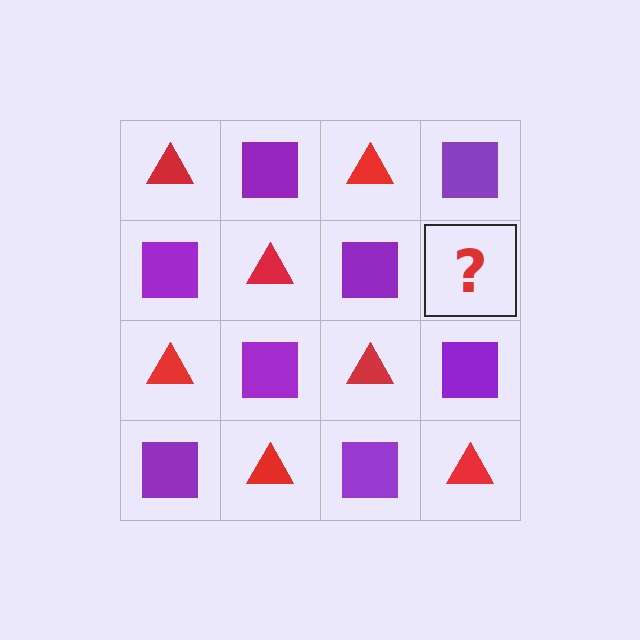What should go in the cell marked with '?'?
The missing cell should contain a red triangle.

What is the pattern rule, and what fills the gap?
The rule is that it alternates red triangle and purple square in a checkerboard pattern. The gap should be filled with a red triangle.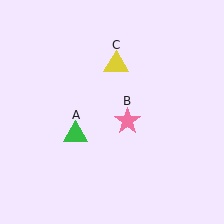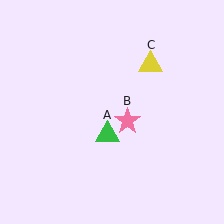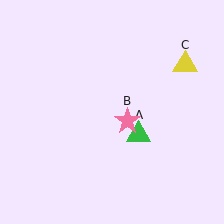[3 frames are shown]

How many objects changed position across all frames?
2 objects changed position: green triangle (object A), yellow triangle (object C).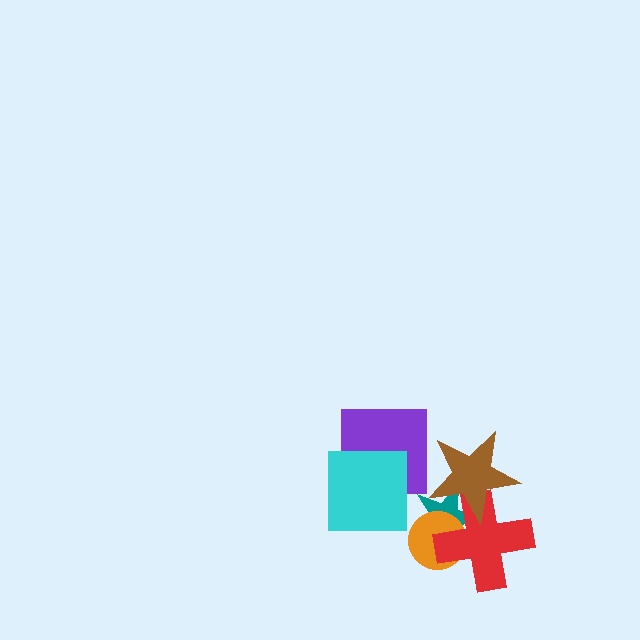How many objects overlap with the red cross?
3 objects overlap with the red cross.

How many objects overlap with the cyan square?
1 object overlaps with the cyan square.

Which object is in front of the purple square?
The cyan square is in front of the purple square.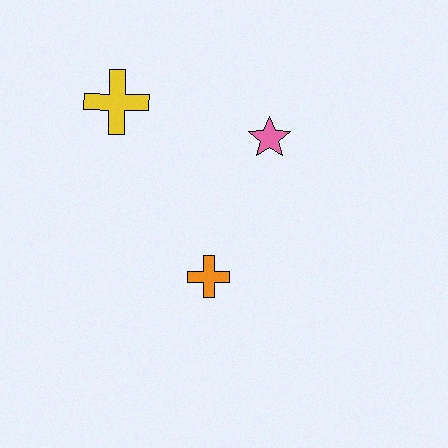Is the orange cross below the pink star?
Yes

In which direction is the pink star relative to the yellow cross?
The pink star is to the right of the yellow cross.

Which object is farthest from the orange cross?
The yellow cross is farthest from the orange cross.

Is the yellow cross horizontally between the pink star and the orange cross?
No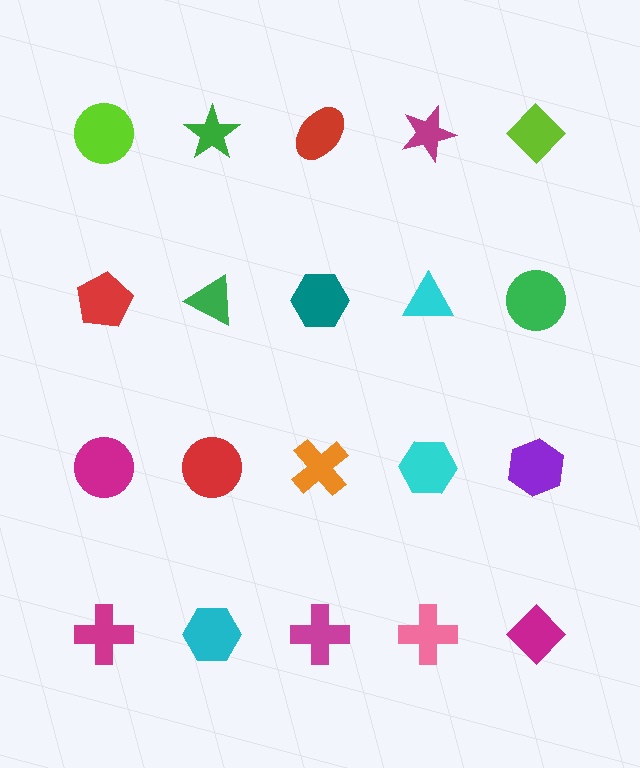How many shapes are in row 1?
5 shapes.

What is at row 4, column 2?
A cyan hexagon.